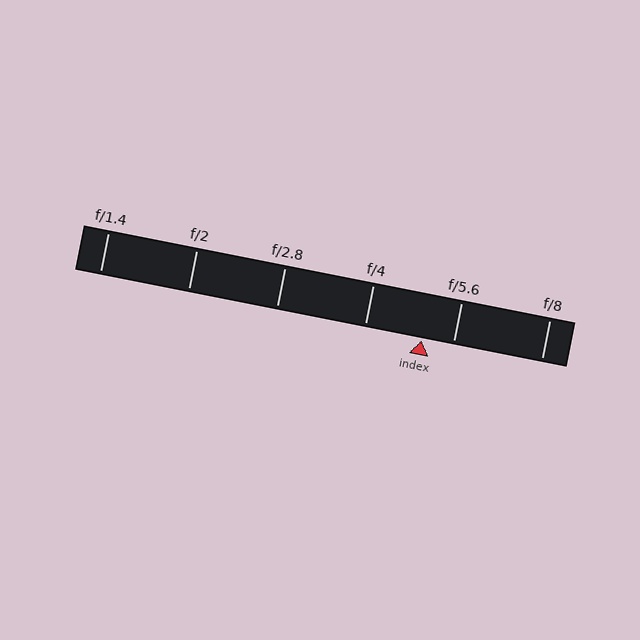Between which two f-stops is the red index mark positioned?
The index mark is between f/4 and f/5.6.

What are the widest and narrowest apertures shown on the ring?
The widest aperture shown is f/1.4 and the narrowest is f/8.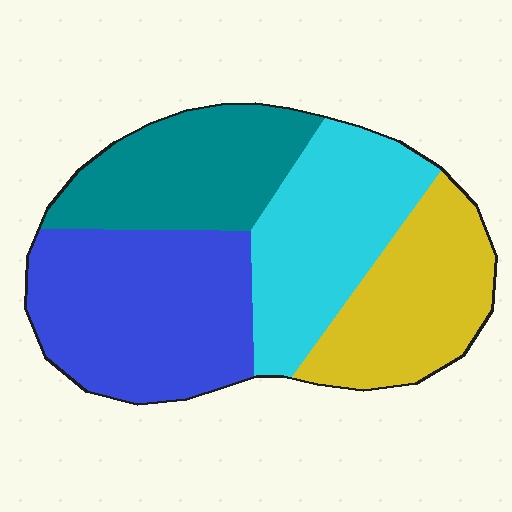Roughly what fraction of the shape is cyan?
Cyan takes up about one quarter (1/4) of the shape.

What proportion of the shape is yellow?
Yellow covers 22% of the shape.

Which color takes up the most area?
Blue, at roughly 30%.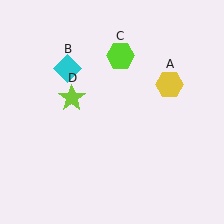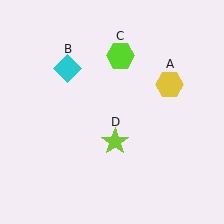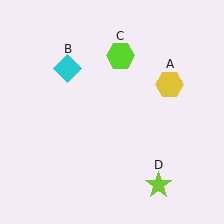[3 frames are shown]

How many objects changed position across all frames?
1 object changed position: lime star (object D).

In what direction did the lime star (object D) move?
The lime star (object D) moved down and to the right.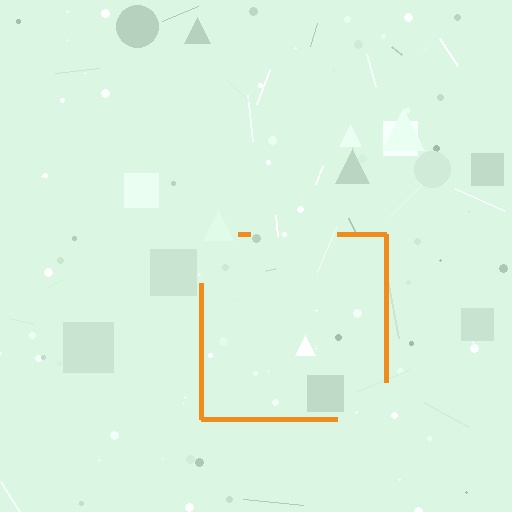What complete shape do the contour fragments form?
The contour fragments form a square.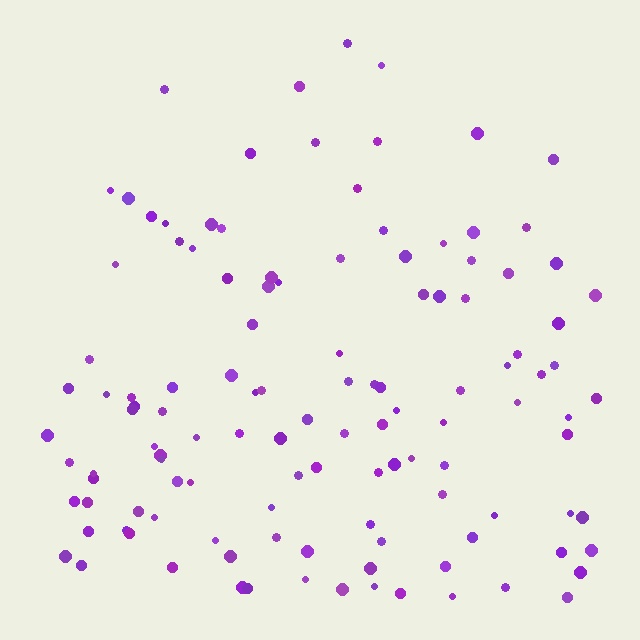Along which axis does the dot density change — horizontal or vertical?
Vertical.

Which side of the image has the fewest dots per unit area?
The top.